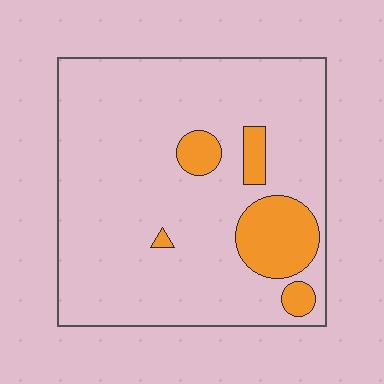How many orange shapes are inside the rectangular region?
5.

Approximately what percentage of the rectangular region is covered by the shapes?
Approximately 15%.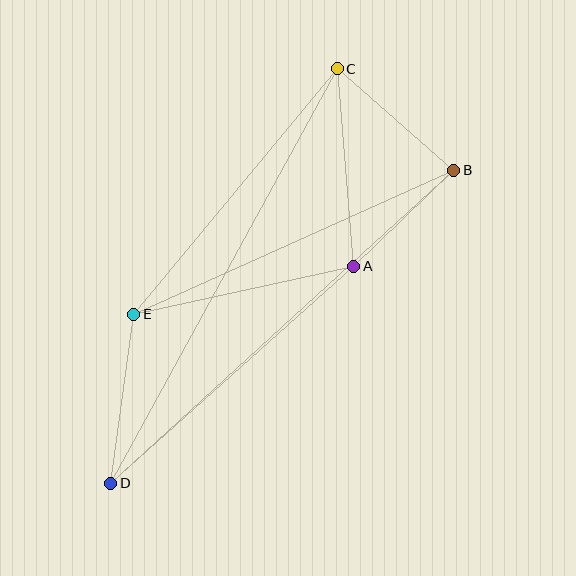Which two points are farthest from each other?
Points C and D are farthest from each other.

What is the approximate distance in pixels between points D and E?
The distance between D and E is approximately 170 pixels.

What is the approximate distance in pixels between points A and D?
The distance between A and D is approximately 326 pixels.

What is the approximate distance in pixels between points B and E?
The distance between B and E is approximately 351 pixels.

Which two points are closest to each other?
Points A and B are closest to each other.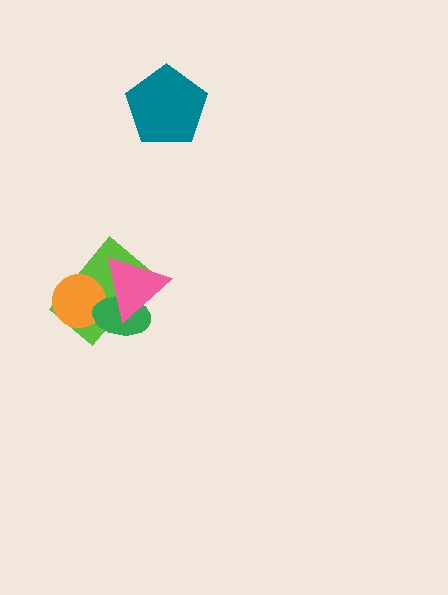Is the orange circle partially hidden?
Yes, it is partially covered by another shape.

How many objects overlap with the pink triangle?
3 objects overlap with the pink triangle.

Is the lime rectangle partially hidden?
Yes, it is partially covered by another shape.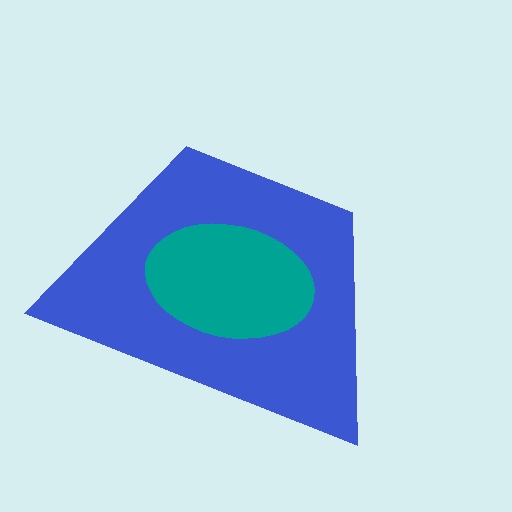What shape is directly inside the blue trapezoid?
The teal ellipse.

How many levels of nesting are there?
2.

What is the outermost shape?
The blue trapezoid.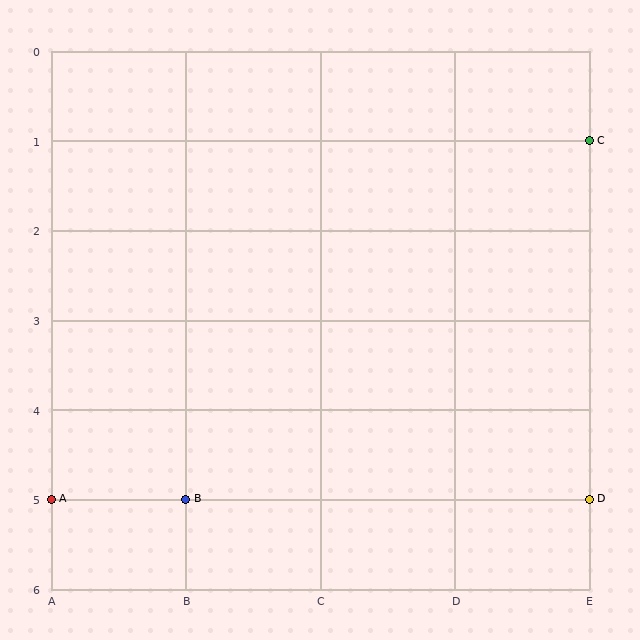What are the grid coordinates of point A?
Point A is at grid coordinates (A, 5).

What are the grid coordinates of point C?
Point C is at grid coordinates (E, 1).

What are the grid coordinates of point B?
Point B is at grid coordinates (B, 5).